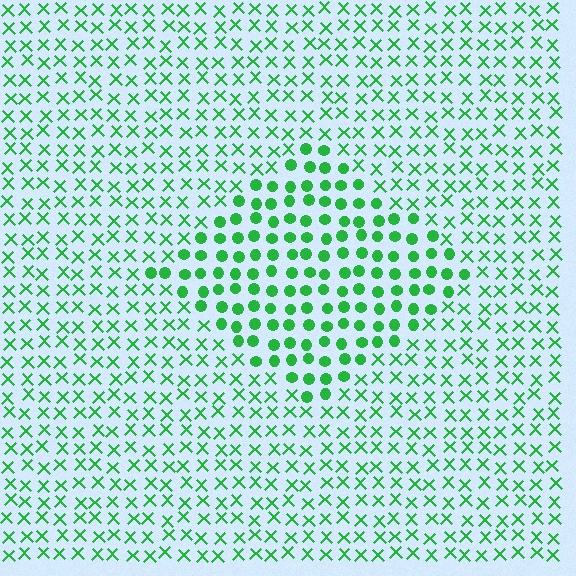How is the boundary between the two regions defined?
The boundary is defined by a change in element shape: circles inside vs. X marks outside. All elements share the same color and spacing.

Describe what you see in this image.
The image is filled with small green elements arranged in a uniform grid. A diamond-shaped region contains circles, while the surrounding area contains X marks. The boundary is defined purely by the change in element shape.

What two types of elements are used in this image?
The image uses circles inside the diamond region and X marks outside it.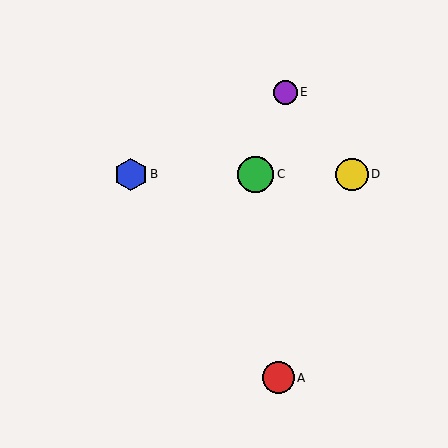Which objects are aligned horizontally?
Objects B, C, D are aligned horizontally.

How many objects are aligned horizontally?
3 objects (B, C, D) are aligned horizontally.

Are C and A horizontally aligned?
No, C is at y≈174 and A is at y≈378.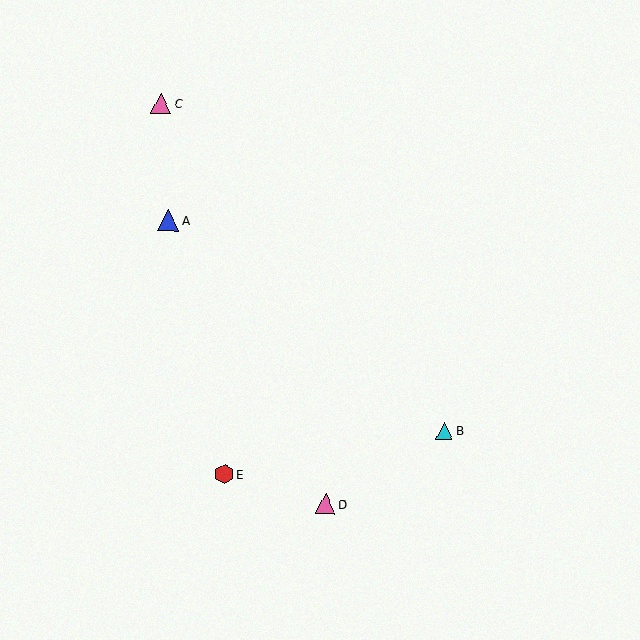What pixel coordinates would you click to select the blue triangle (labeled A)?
Click at (168, 220) to select the blue triangle A.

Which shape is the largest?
The blue triangle (labeled A) is the largest.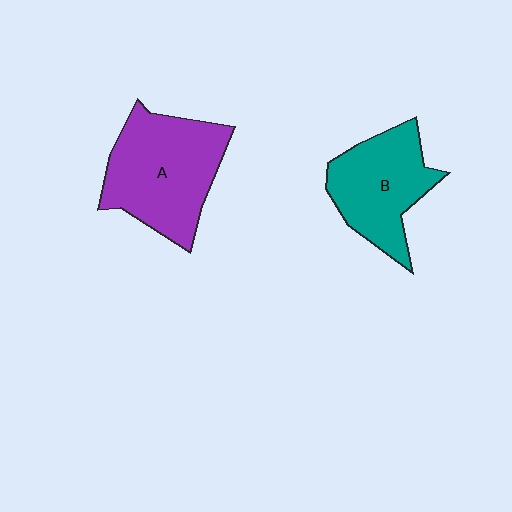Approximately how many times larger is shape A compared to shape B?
Approximately 1.3 times.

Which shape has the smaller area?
Shape B (teal).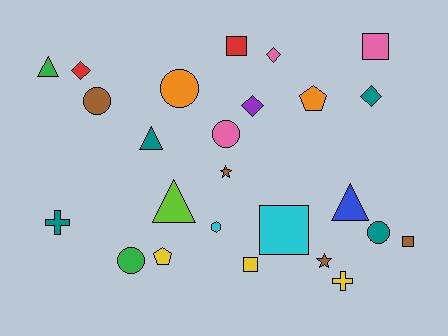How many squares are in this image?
There are 5 squares.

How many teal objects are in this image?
There are 4 teal objects.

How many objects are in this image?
There are 25 objects.